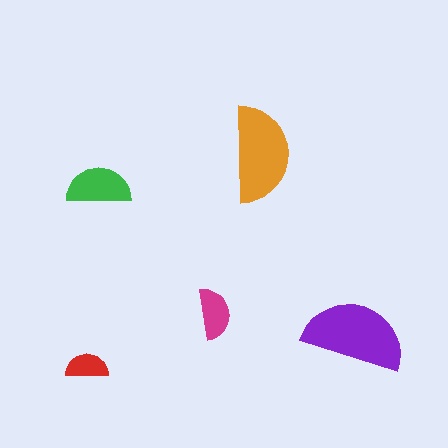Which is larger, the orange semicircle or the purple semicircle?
The purple one.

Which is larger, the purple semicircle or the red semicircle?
The purple one.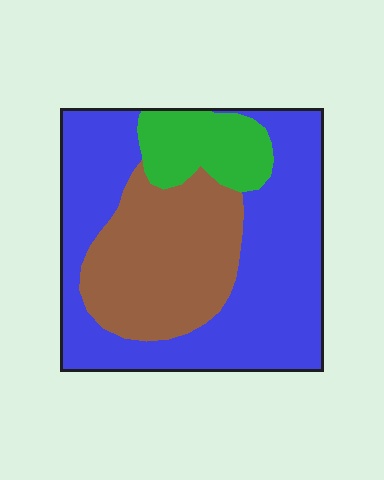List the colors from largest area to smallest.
From largest to smallest: blue, brown, green.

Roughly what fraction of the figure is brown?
Brown takes up between a sixth and a third of the figure.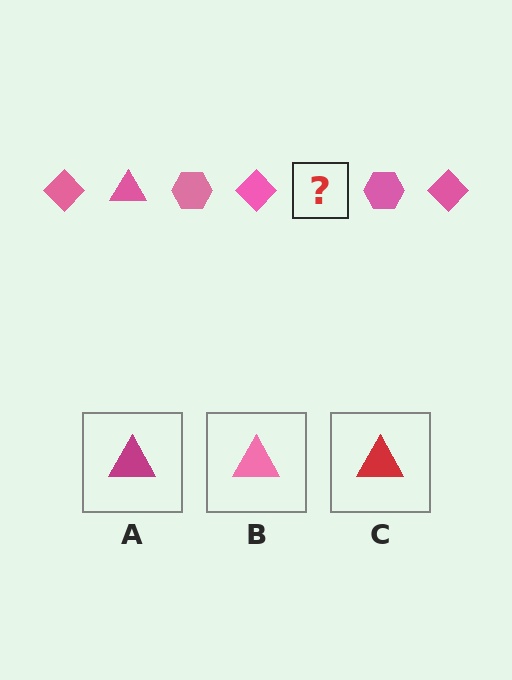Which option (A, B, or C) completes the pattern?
B.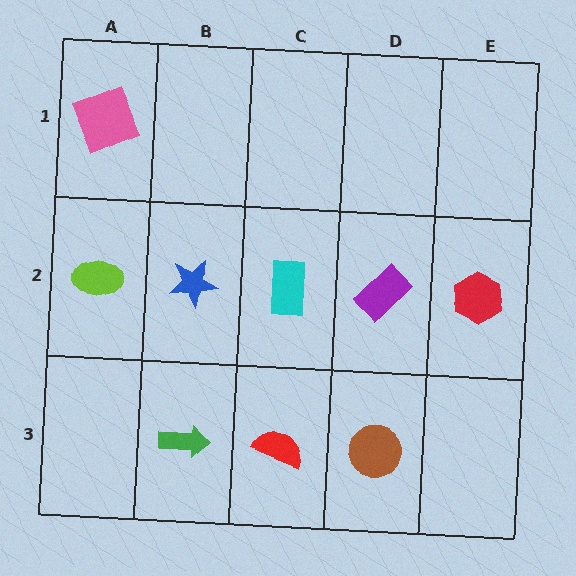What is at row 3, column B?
A green arrow.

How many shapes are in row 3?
3 shapes.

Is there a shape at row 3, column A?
No, that cell is empty.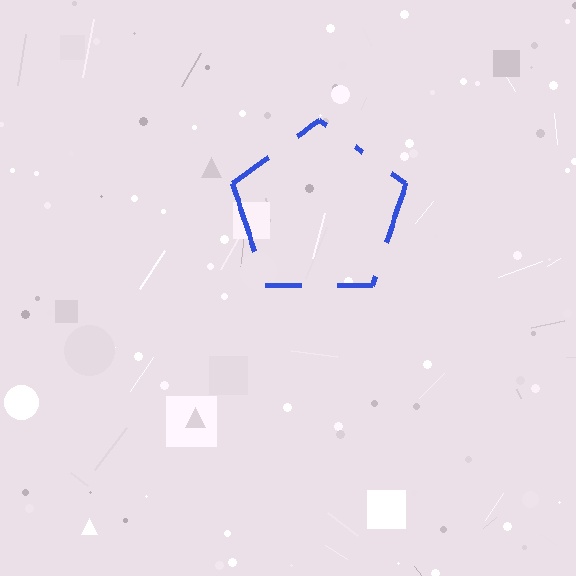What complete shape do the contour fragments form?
The contour fragments form a pentagon.